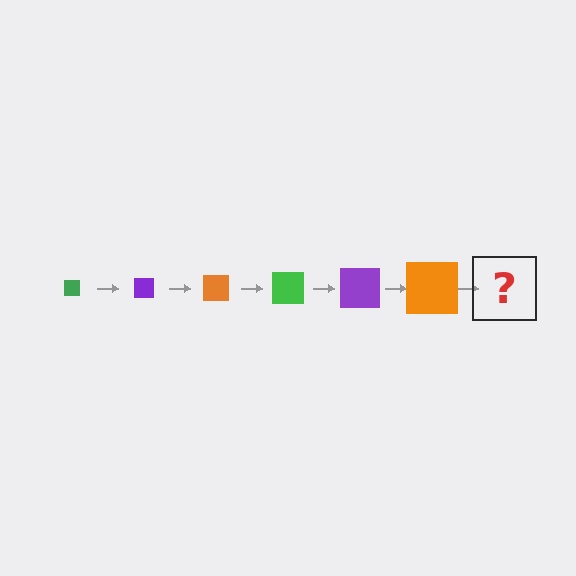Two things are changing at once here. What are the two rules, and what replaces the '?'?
The two rules are that the square grows larger each step and the color cycles through green, purple, and orange. The '?' should be a green square, larger than the previous one.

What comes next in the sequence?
The next element should be a green square, larger than the previous one.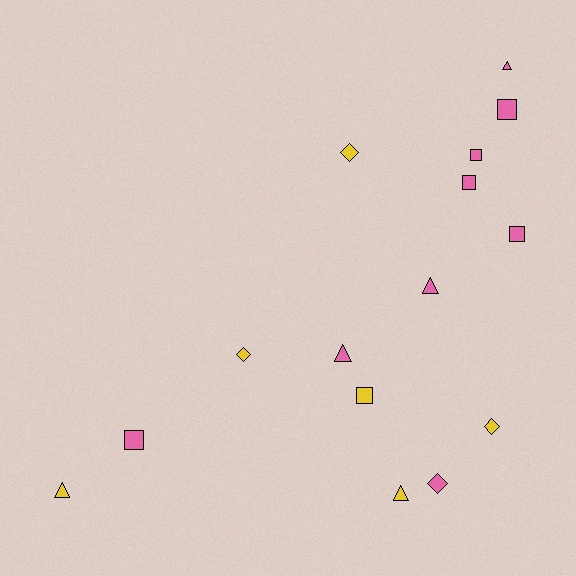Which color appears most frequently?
Pink, with 9 objects.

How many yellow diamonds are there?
There are 3 yellow diamonds.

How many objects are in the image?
There are 15 objects.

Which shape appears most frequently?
Square, with 6 objects.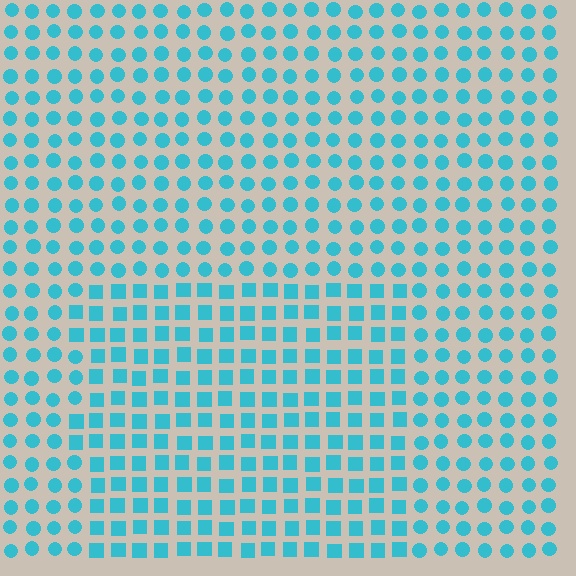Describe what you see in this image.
The image is filled with small cyan elements arranged in a uniform grid. A rectangle-shaped region contains squares, while the surrounding area contains circles. The boundary is defined purely by the change in element shape.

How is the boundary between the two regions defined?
The boundary is defined by a change in element shape: squares inside vs. circles outside. All elements share the same color and spacing.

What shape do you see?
I see a rectangle.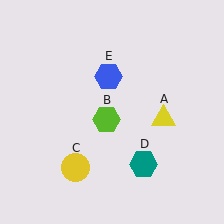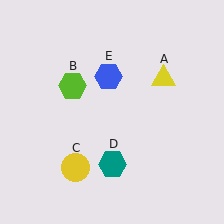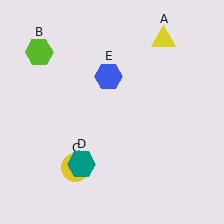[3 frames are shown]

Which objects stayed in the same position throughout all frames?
Yellow circle (object C) and blue hexagon (object E) remained stationary.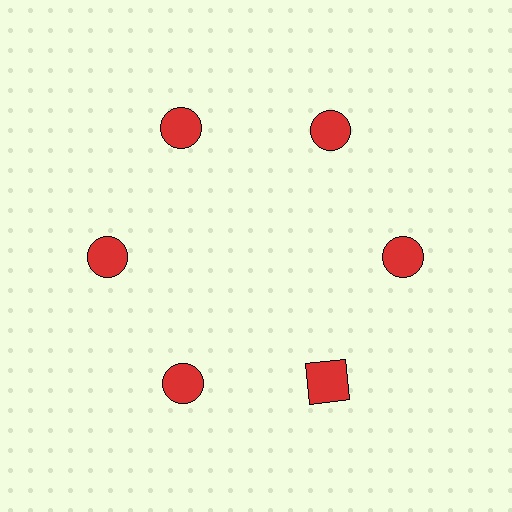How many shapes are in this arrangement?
There are 6 shapes arranged in a ring pattern.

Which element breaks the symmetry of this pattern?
The red square at roughly the 5 o'clock position breaks the symmetry. All other shapes are red circles.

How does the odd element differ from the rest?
It has a different shape: square instead of circle.